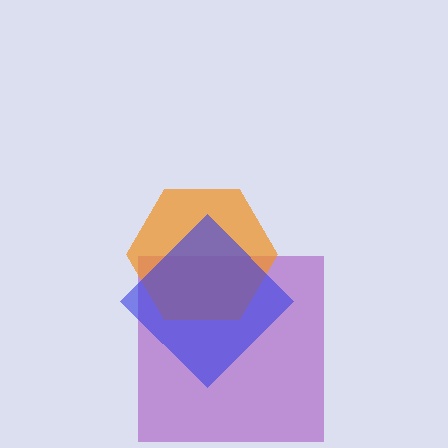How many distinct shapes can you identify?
There are 3 distinct shapes: a purple square, an orange hexagon, a blue diamond.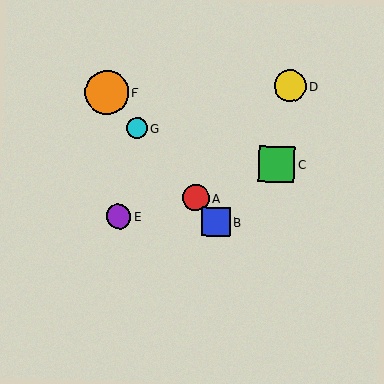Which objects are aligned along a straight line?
Objects A, B, F, G are aligned along a straight line.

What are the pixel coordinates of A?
Object A is at (196, 198).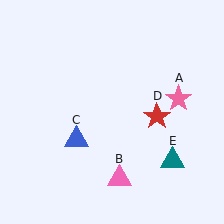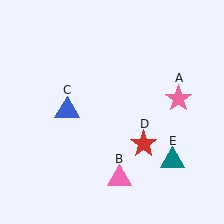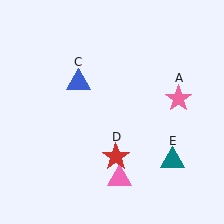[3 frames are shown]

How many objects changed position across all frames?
2 objects changed position: blue triangle (object C), red star (object D).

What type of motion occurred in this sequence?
The blue triangle (object C), red star (object D) rotated clockwise around the center of the scene.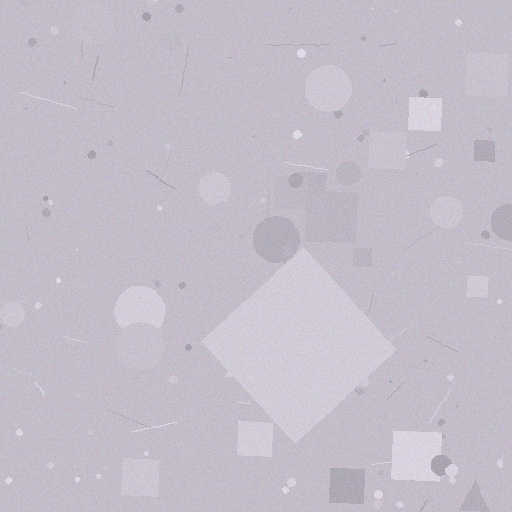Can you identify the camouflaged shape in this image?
The camouflaged shape is a diamond.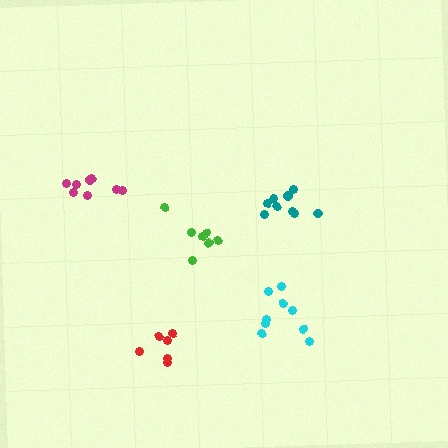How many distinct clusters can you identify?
There are 5 distinct clusters.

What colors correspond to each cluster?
The clusters are colored: green, red, teal, cyan, magenta.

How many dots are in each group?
Group 1: 7 dots, Group 2: 6 dots, Group 3: 9 dots, Group 4: 9 dots, Group 5: 8 dots (39 total).